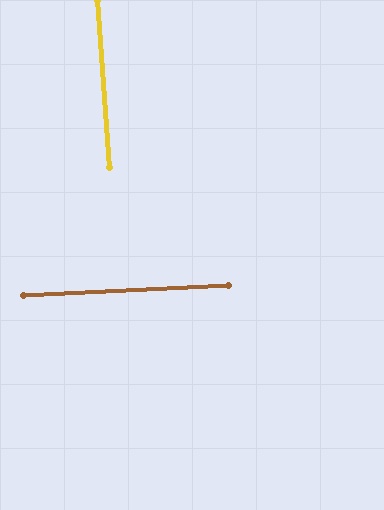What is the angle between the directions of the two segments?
Approximately 89 degrees.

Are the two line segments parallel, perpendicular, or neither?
Perpendicular — they meet at approximately 89°.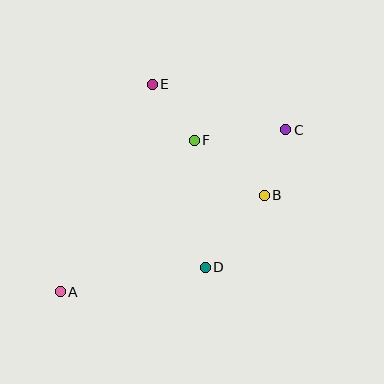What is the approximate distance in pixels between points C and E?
The distance between C and E is approximately 141 pixels.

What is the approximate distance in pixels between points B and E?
The distance between B and E is approximately 158 pixels.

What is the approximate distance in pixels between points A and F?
The distance between A and F is approximately 202 pixels.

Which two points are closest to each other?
Points B and C are closest to each other.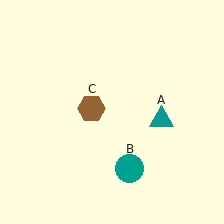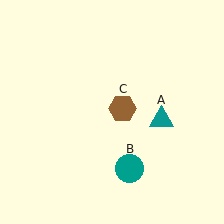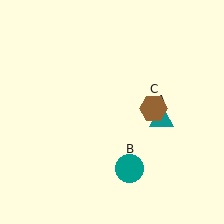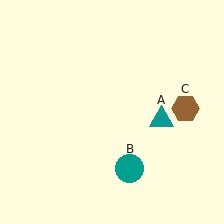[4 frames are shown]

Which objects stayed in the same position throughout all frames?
Teal triangle (object A) and teal circle (object B) remained stationary.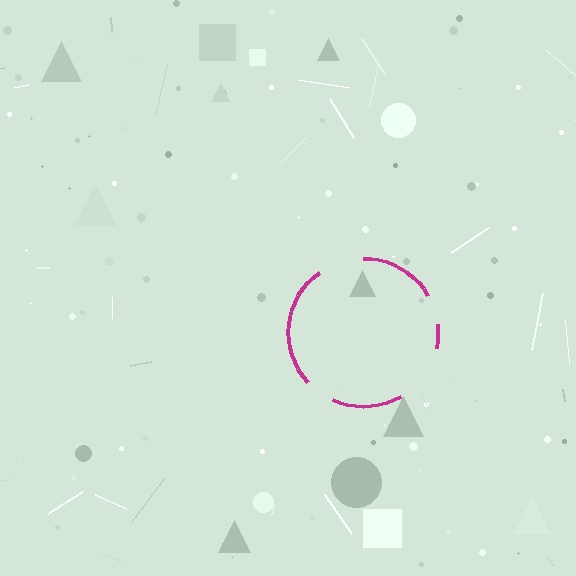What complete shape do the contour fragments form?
The contour fragments form a circle.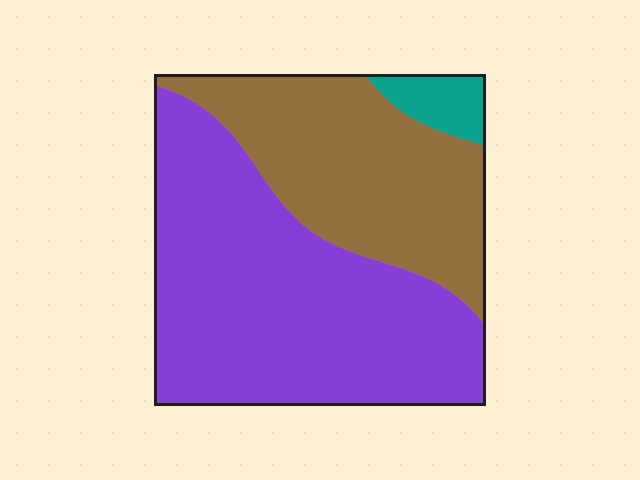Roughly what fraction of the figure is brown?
Brown takes up about three eighths (3/8) of the figure.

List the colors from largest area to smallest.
From largest to smallest: purple, brown, teal.